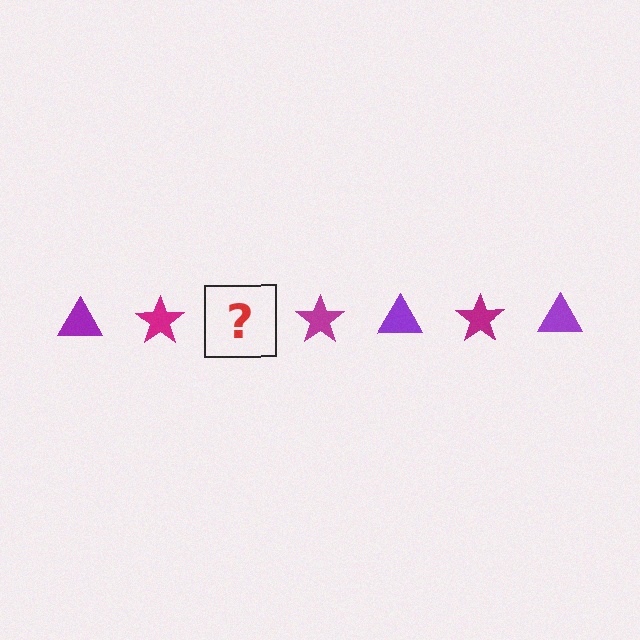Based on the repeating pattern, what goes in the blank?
The blank should be a purple triangle.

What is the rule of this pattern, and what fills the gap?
The rule is that the pattern alternates between purple triangle and magenta star. The gap should be filled with a purple triangle.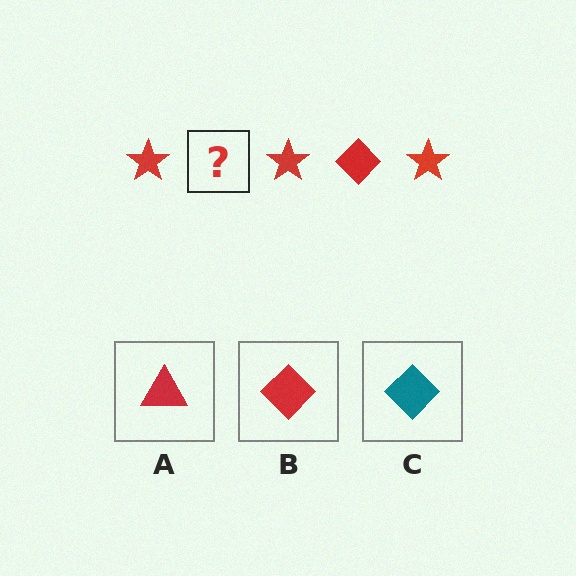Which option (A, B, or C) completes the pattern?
B.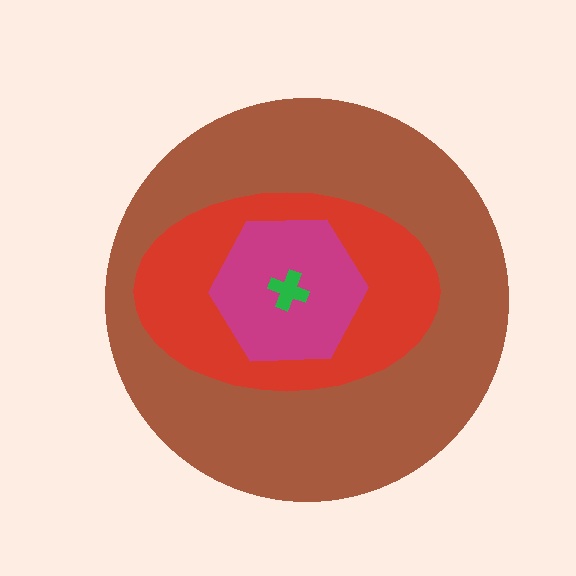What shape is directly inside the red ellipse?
The magenta hexagon.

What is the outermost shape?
The brown circle.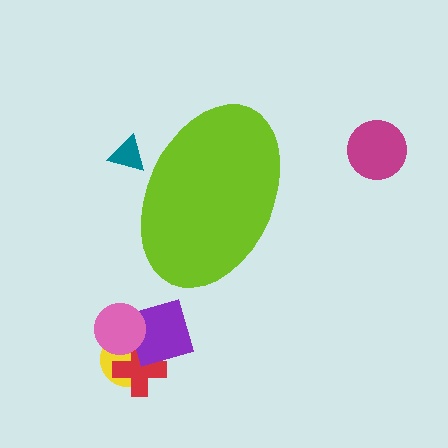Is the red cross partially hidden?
No, the red cross is fully visible.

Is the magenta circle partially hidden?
No, the magenta circle is fully visible.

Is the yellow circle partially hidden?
No, the yellow circle is fully visible.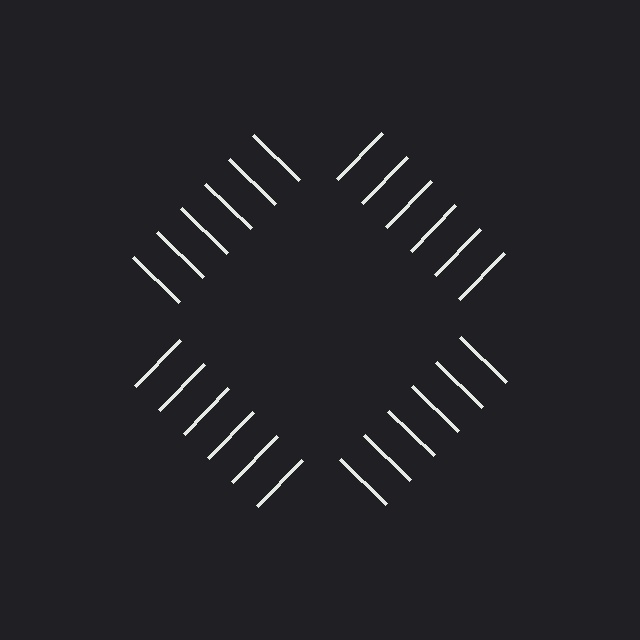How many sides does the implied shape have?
4 sides — the line-ends trace a square.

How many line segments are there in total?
24 — 6 along each of the 4 edges.